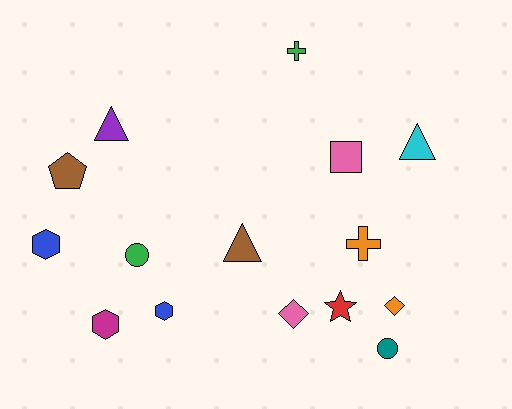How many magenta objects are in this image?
There is 1 magenta object.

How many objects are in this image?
There are 15 objects.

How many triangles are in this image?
There are 3 triangles.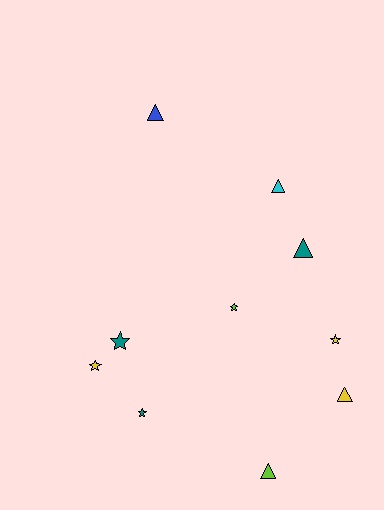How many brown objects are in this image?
There are no brown objects.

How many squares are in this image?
There are no squares.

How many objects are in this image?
There are 10 objects.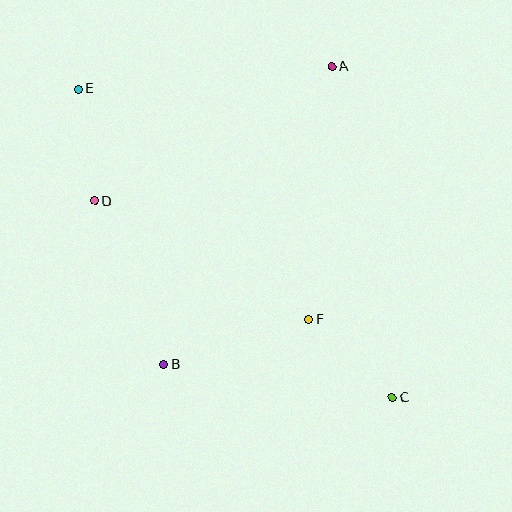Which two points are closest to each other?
Points D and E are closest to each other.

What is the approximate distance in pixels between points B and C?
The distance between B and C is approximately 231 pixels.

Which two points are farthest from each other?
Points C and E are farthest from each other.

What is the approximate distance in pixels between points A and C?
The distance between A and C is approximately 337 pixels.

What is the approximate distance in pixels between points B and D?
The distance between B and D is approximately 178 pixels.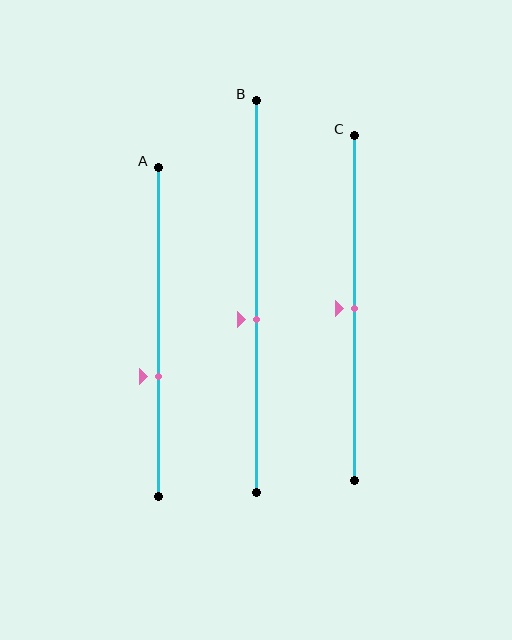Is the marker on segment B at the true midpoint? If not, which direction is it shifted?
No, the marker on segment B is shifted downward by about 6% of the segment length.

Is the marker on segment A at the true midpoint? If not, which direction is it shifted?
No, the marker on segment A is shifted downward by about 13% of the segment length.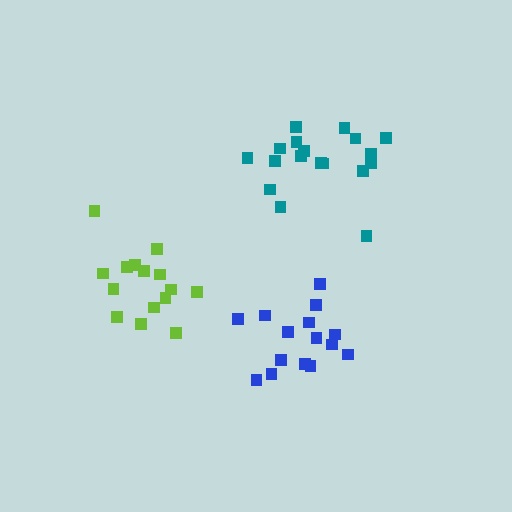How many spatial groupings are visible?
There are 3 spatial groupings.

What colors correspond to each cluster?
The clusters are colored: blue, teal, lime.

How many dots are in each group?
Group 1: 15 dots, Group 2: 18 dots, Group 3: 15 dots (48 total).